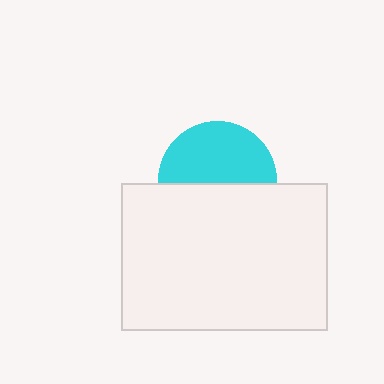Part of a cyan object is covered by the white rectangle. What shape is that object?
It is a circle.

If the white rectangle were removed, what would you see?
You would see the complete cyan circle.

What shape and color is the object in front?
The object in front is a white rectangle.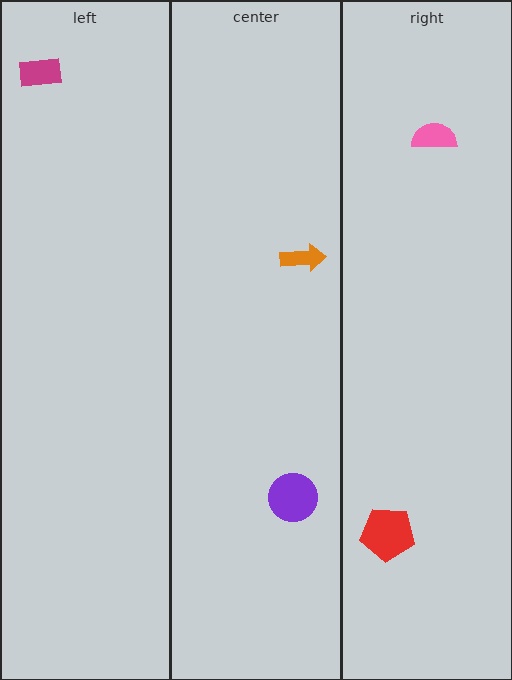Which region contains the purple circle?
The center region.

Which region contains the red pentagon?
The right region.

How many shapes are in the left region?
1.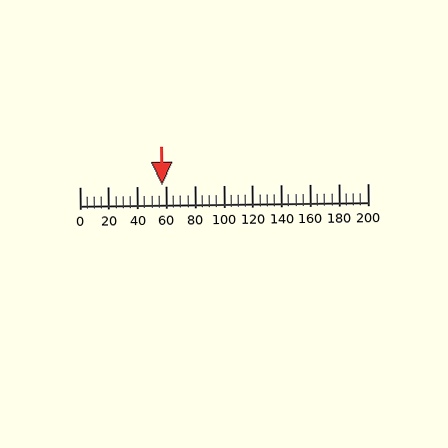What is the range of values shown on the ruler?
The ruler shows values from 0 to 200.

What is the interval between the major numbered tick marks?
The major tick marks are spaced 20 units apart.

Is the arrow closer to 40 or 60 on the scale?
The arrow is closer to 60.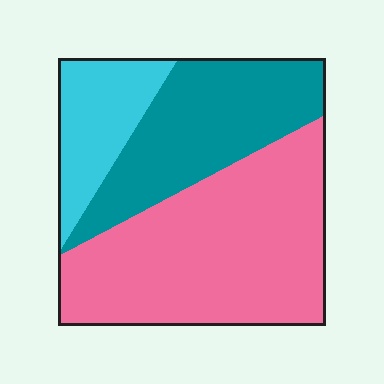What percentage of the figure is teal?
Teal takes up about one third (1/3) of the figure.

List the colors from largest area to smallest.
From largest to smallest: pink, teal, cyan.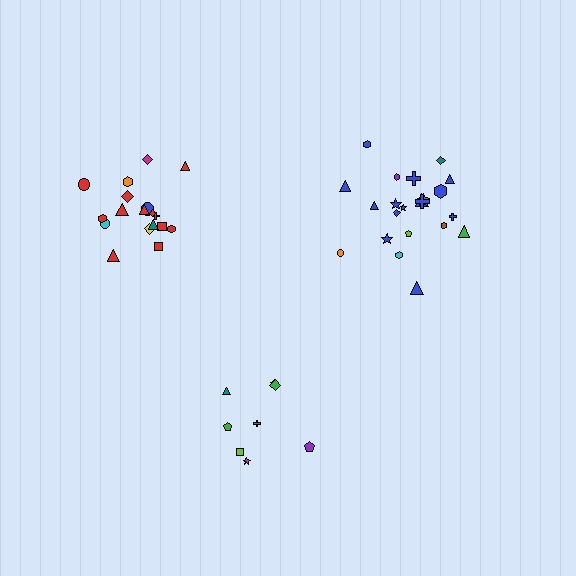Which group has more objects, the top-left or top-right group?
The top-right group.